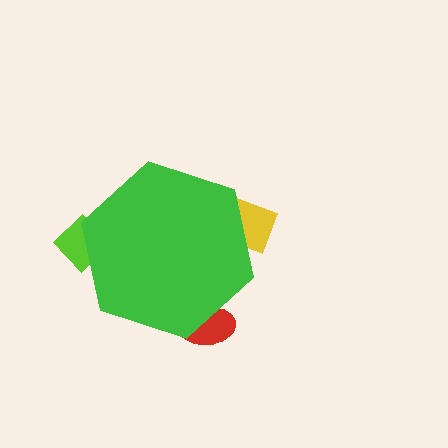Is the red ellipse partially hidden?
Yes, the red ellipse is partially hidden behind the green hexagon.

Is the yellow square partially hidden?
Yes, the yellow square is partially hidden behind the green hexagon.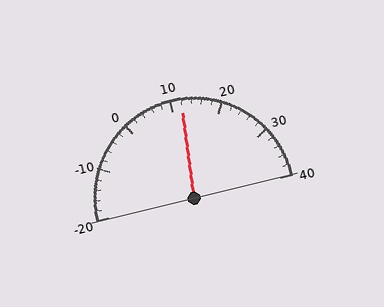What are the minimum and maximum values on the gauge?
The gauge ranges from -20 to 40.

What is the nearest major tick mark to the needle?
The nearest major tick mark is 10.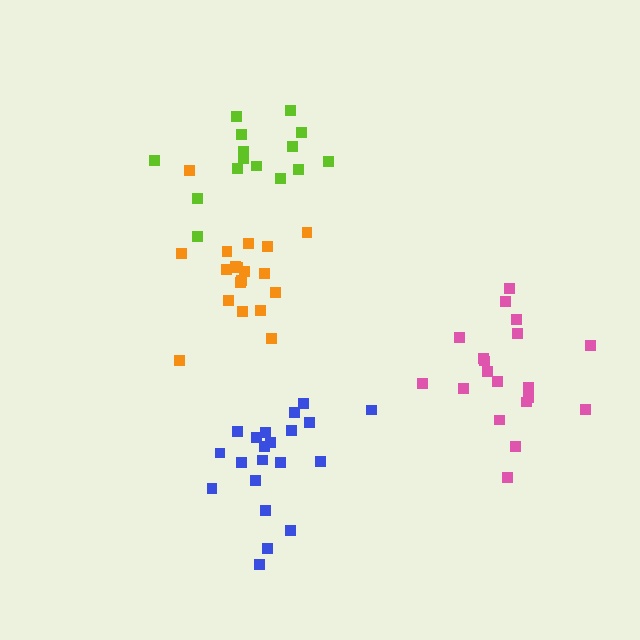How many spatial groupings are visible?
There are 4 spatial groupings.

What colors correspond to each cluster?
The clusters are colored: pink, orange, lime, blue.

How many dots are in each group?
Group 1: 19 dots, Group 2: 19 dots, Group 3: 15 dots, Group 4: 21 dots (74 total).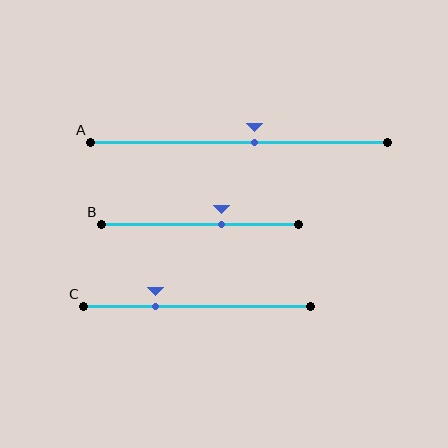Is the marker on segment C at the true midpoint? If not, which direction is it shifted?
No, the marker on segment C is shifted to the left by about 18% of the segment length.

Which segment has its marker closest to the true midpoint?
Segment A has its marker closest to the true midpoint.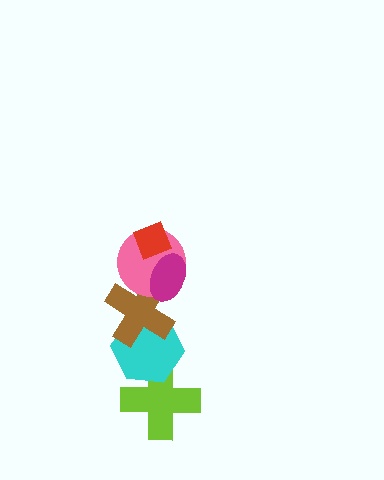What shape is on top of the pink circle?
The magenta ellipse is on top of the pink circle.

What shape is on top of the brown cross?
The pink circle is on top of the brown cross.